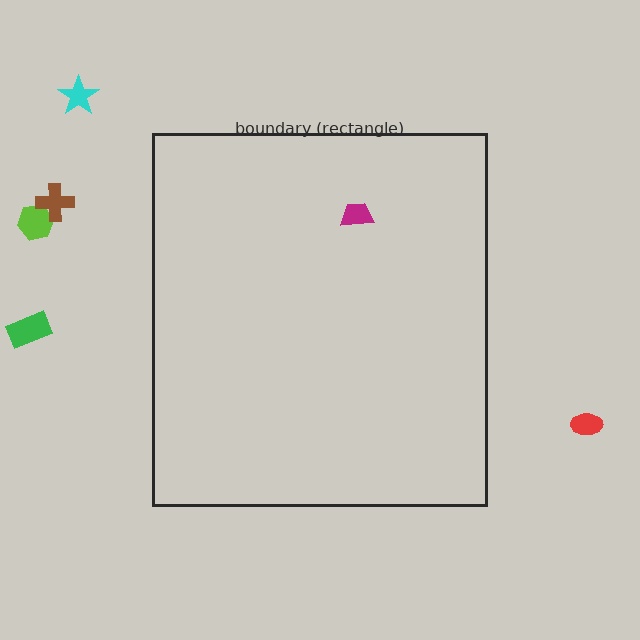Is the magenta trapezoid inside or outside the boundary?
Inside.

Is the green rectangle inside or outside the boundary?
Outside.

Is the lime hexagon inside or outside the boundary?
Outside.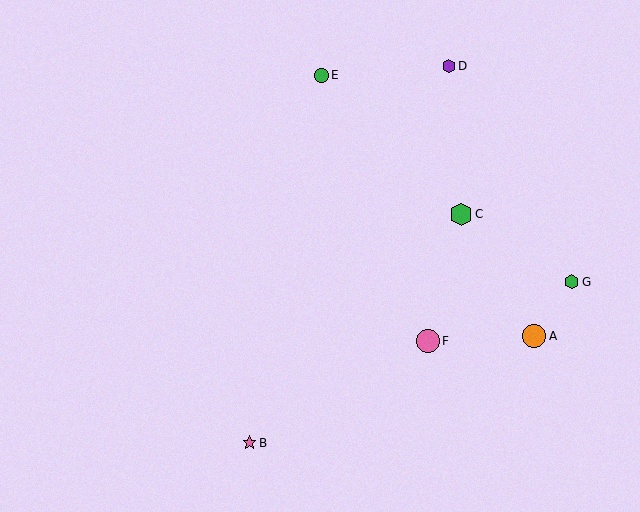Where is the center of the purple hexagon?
The center of the purple hexagon is at (449, 66).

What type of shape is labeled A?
Shape A is an orange circle.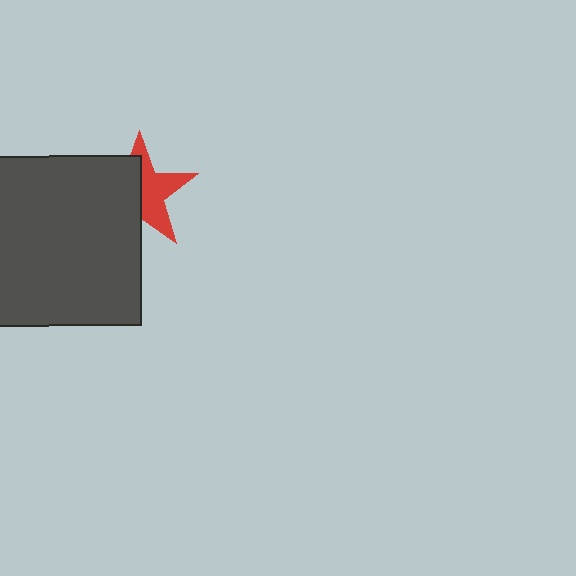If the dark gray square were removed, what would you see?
You would see the complete red star.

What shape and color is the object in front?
The object in front is a dark gray square.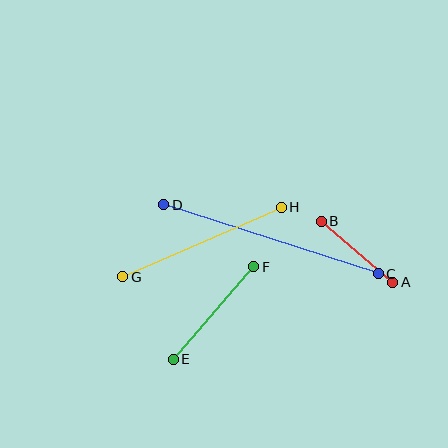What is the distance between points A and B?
The distance is approximately 94 pixels.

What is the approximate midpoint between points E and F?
The midpoint is at approximately (214, 313) pixels.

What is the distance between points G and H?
The distance is approximately 173 pixels.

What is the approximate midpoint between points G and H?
The midpoint is at approximately (202, 242) pixels.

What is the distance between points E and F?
The distance is approximately 123 pixels.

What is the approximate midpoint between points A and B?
The midpoint is at approximately (357, 252) pixels.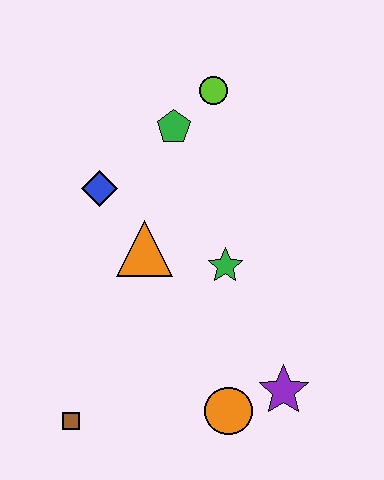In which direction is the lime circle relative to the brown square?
The lime circle is above the brown square.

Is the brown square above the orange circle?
No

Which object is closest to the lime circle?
The green pentagon is closest to the lime circle.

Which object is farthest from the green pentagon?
The brown square is farthest from the green pentagon.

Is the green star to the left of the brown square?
No